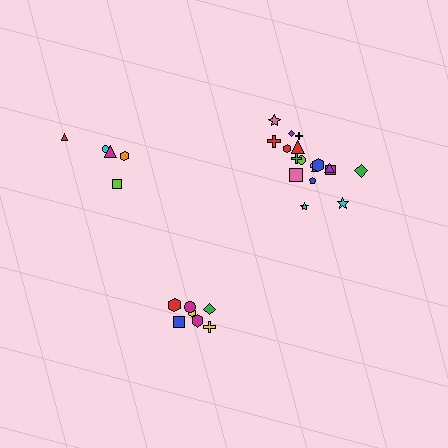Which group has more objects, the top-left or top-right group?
The top-right group.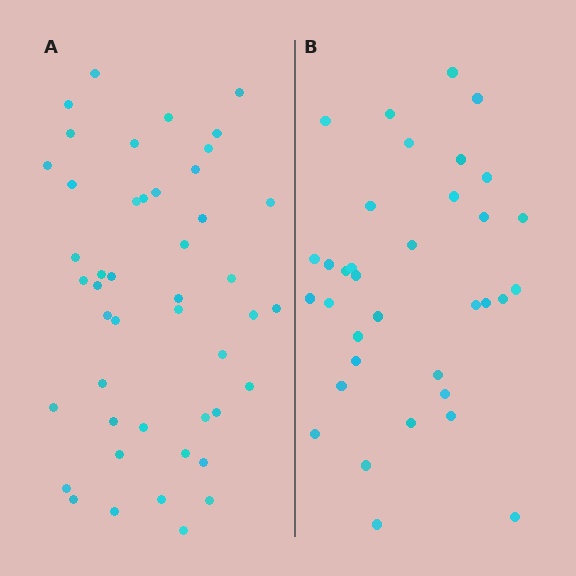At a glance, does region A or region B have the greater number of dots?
Region A (the left region) has more dots.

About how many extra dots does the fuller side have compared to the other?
Region A has roughly 12 or so more dots than region B.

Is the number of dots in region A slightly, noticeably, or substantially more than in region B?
Region A has noticeably more, but not dramatically so. The ratio is roughly 1.3 to 1.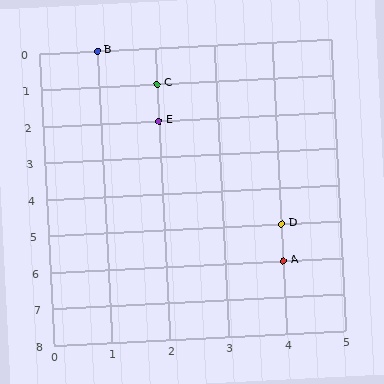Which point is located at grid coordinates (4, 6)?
Point A is at (4, 6).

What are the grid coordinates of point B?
Point B is at grid coordinates (1, 0).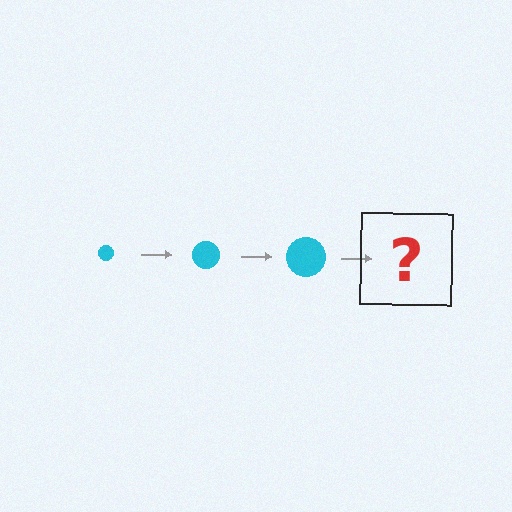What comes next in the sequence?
The next element should be a cyan circle, larger than the previous one.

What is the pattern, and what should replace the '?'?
The pattern is that the circle gets progressively larger each step. The '?' should be a cyan circle, larger than the previous one.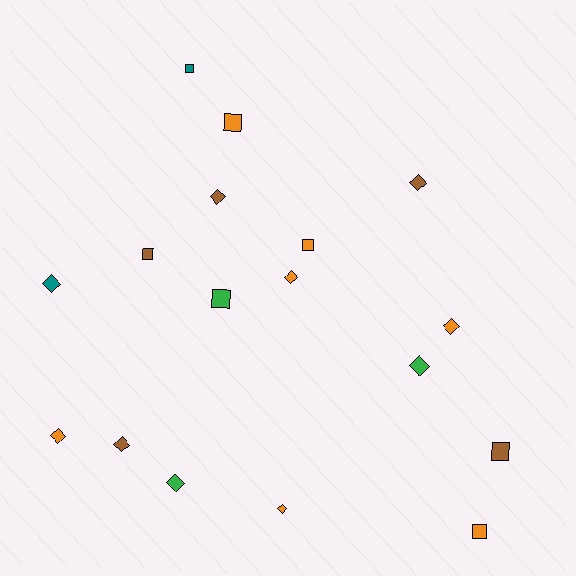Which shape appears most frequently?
Diamond, with 10 objects.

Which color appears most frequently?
Orange, with 7 objects.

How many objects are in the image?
There are 17 objects.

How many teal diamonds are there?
There is 1 teal diamond.